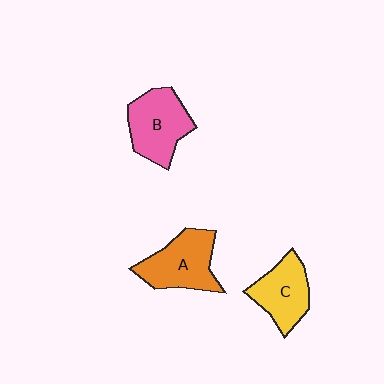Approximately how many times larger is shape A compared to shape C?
Approximately 1.2 times.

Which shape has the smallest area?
Shape C (yellow).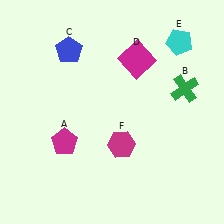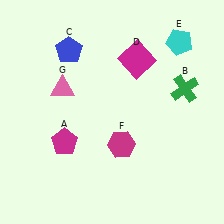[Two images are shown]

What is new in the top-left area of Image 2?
A pink triangle (G) was added in the top-left area of Image 2.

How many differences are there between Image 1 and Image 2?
There is 1 difference between the two images.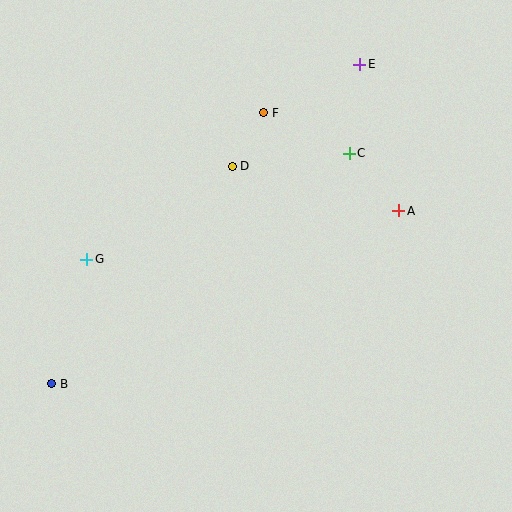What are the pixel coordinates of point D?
Point D is at (232, 166).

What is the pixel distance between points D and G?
The distance between D and G is 172 pixels.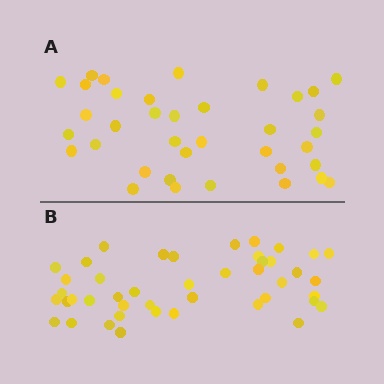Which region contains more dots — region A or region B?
Region B (the bottom region) has more dots.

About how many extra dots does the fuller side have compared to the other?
Region B has roughly 8 or so more dots than region A.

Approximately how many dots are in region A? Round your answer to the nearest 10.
About 40 dots. (The exact count is 37, which rounds to 40.)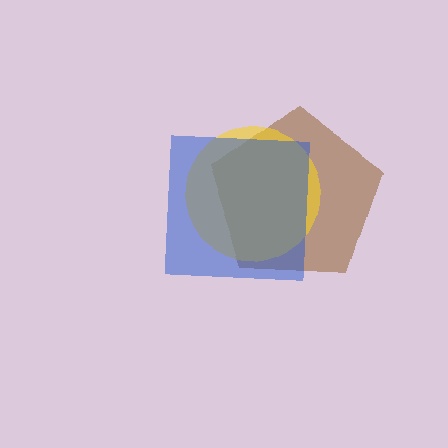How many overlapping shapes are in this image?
There are 3 overlapping shapes in the image.